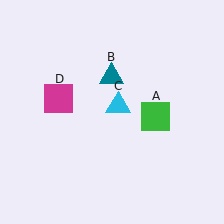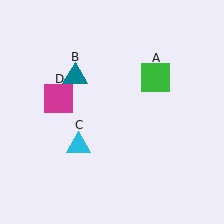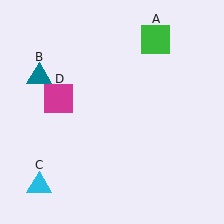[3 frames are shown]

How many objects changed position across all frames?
3 objects changed position: green square (object A), teal triangle (object B), cyan triangle (object C).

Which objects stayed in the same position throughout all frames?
Magenta square (object D) remained stationary.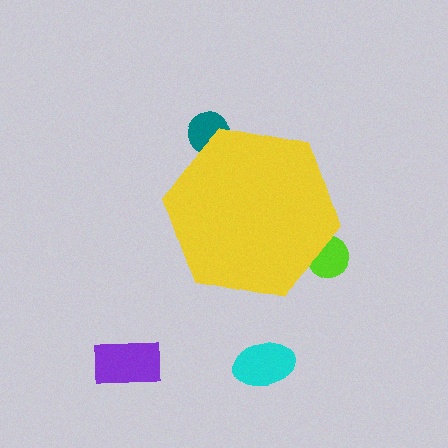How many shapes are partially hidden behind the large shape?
2 shapes are partially hidden.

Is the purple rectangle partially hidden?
No, the purple rectangle is fully visible.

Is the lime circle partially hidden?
Yes, the lime circle is partially hidden behind the yellow hexagon.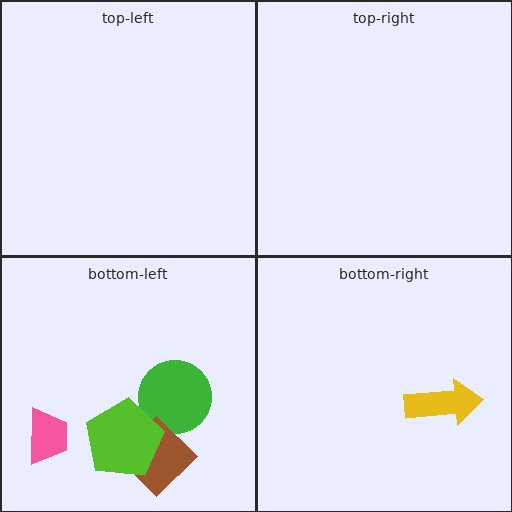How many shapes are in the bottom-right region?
1.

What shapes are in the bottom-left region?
The green circle, the pink trapezoid, the brown diamond, the lime pentagon.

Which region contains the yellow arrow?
The bottom-right region.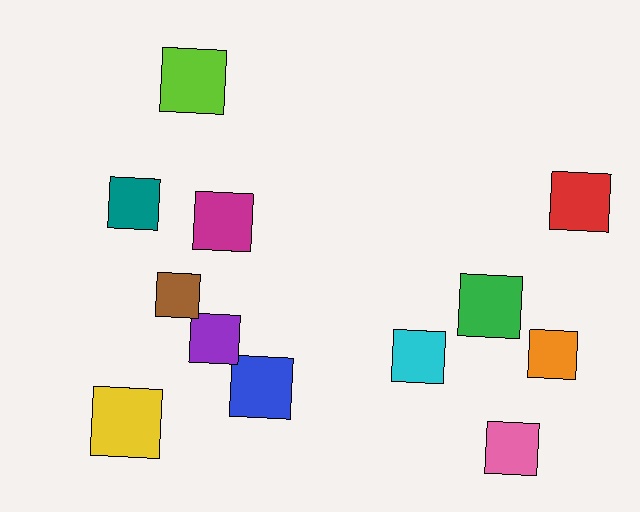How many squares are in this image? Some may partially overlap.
There are 12 squares.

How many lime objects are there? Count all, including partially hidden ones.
There is 1 lime object.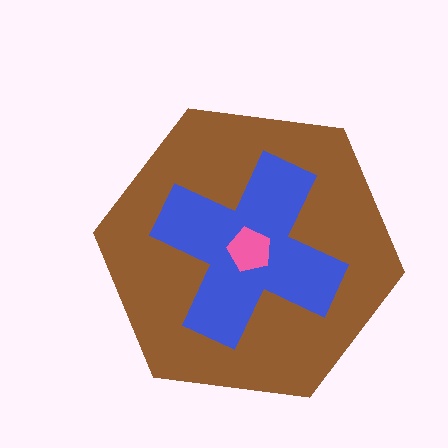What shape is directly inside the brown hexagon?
The blue cross.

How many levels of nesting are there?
3.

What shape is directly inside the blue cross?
The pink pentagon.